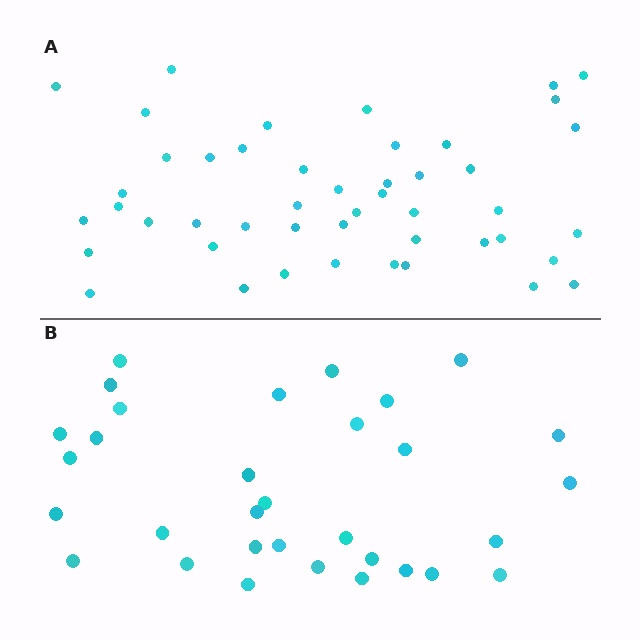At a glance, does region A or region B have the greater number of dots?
Region A (the top region) has more dots.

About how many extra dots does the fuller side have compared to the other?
Region A has approximately 15 more dots than region B.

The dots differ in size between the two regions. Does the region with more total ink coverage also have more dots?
No. Region B has more total ink coverage because its dots are larger, but region A actually contains more individual dots. Total area can be misleading — the number of items is what matters here.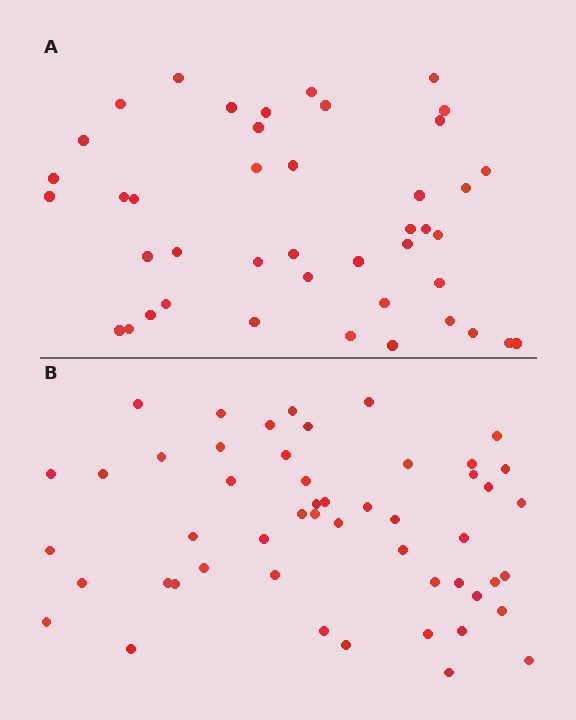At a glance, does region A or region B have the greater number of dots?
Region B (the bottom region) has more dots.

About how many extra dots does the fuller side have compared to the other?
Region B has roughly 8 or so more dots than region A.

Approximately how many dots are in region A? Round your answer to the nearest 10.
About 40 dots. (The exact count is 43, which rounds to 40.)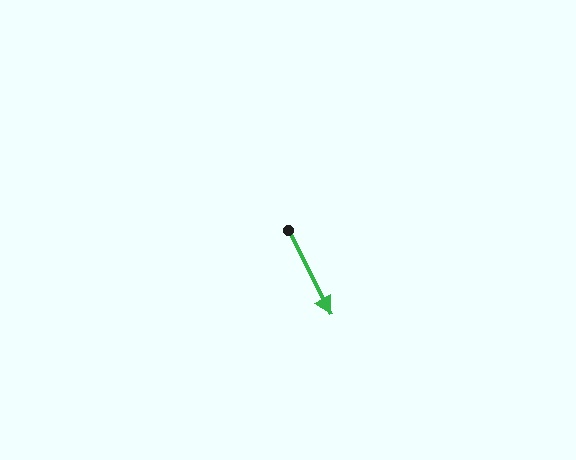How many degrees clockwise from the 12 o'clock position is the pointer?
Approximately 153 degrees.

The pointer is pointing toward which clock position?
Roughly 5 o'clock.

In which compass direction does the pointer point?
Southeast.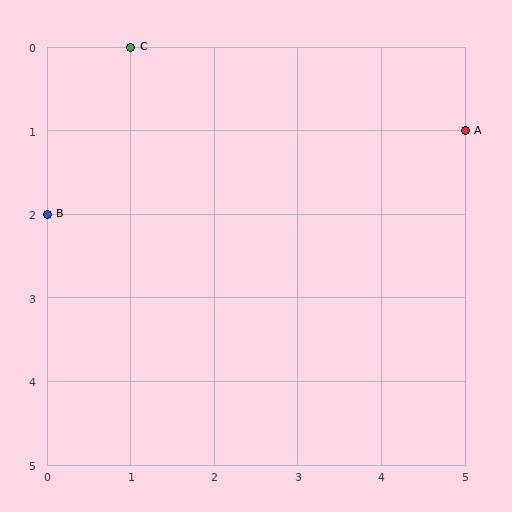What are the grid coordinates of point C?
Point C is at grid coordinates (1, 0).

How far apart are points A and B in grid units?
Points A and B are 5 columns and 1 row apart (about 5.1 grid units diagonally).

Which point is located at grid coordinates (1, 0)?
Point C is at (1, 0).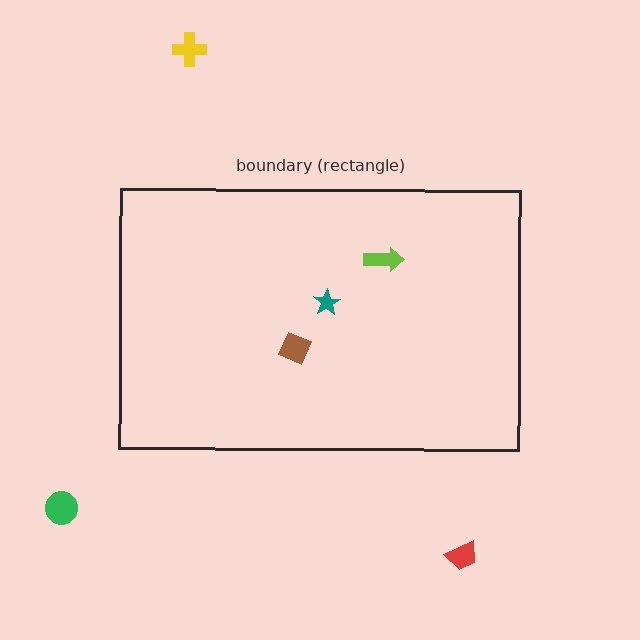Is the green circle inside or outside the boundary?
Outside.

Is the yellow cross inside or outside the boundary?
Outside.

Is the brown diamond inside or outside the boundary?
Inside.